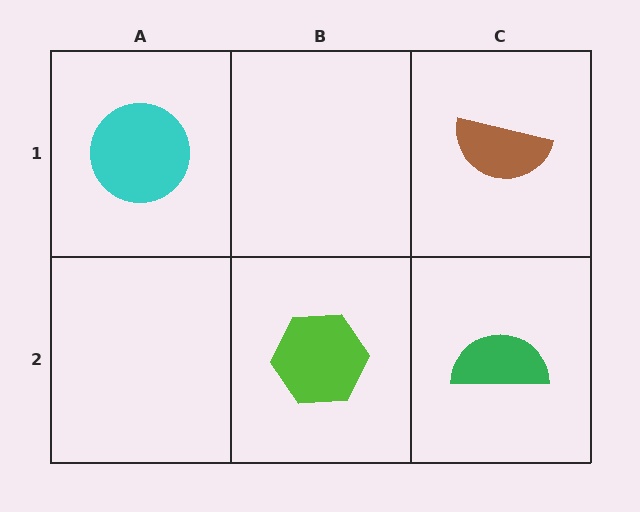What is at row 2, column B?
A lime hexagon.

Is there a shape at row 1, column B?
No, that cell is empty.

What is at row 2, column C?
A green semicircle.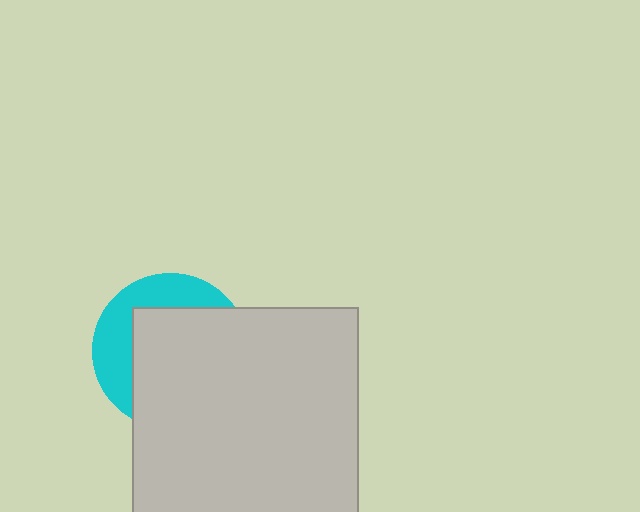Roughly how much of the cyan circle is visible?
A small part of it is visible (roughly 34%).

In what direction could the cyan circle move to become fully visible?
The cyan circle could move toward the upper-left. That would shift it out from behind the light gray square entirely.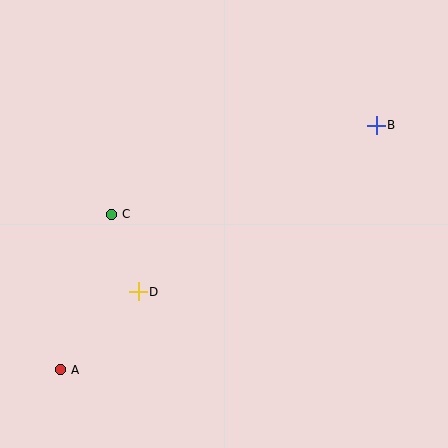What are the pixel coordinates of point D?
Point D is at (138, 292).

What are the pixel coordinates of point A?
Point A is at (60, 370).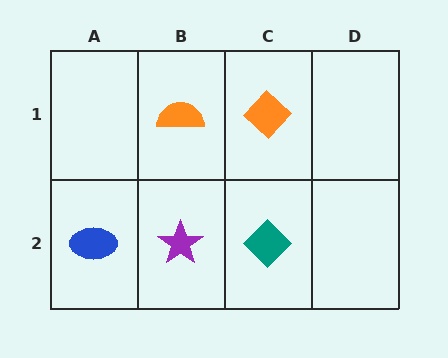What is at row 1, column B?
An orange semicircle.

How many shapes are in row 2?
3 shapes.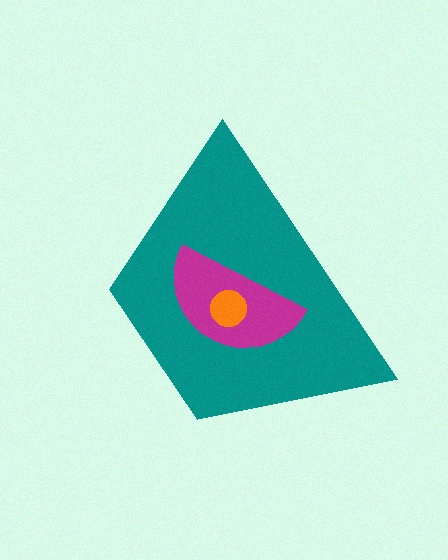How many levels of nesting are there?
3.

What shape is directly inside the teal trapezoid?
The magenta semicircle.